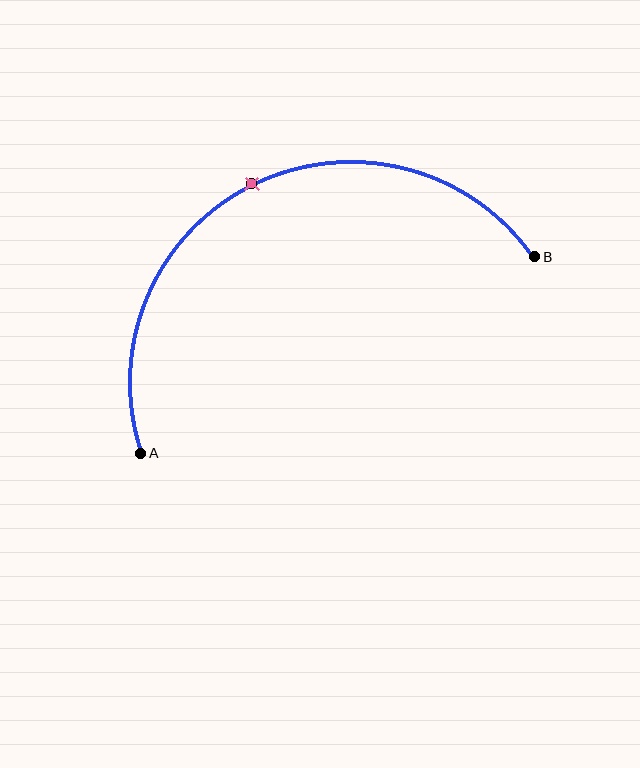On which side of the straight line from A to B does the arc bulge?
The arc bulges above the straight line connecting A and B.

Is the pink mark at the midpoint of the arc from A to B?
Yes. The pink mark lies on the arc at equal arc-length from both A and B — it is the arc midpoint.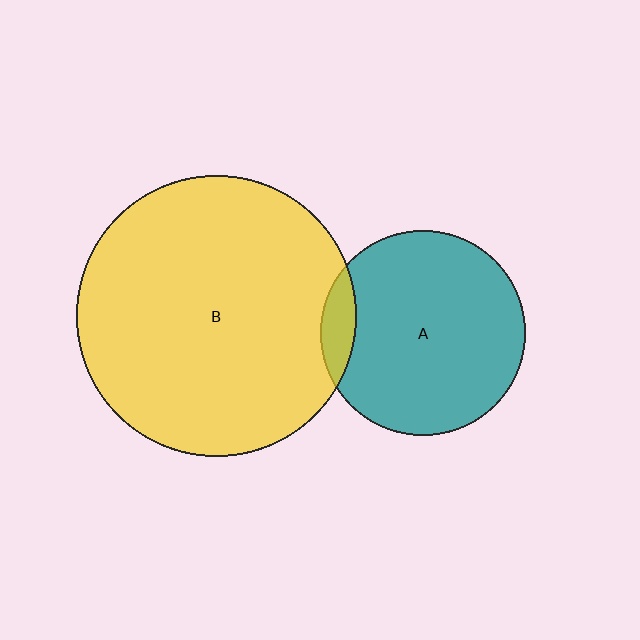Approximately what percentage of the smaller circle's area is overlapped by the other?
Approximately 10%.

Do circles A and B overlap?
Yes.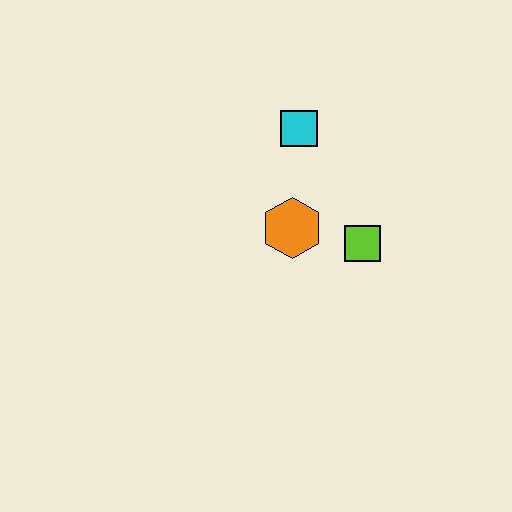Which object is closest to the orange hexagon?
The lime square is closest to the orange hexagon.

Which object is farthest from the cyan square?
The lime square is farthest from the cyan square.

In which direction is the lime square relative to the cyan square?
The lime square is below the cyan square.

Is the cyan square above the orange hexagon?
Yes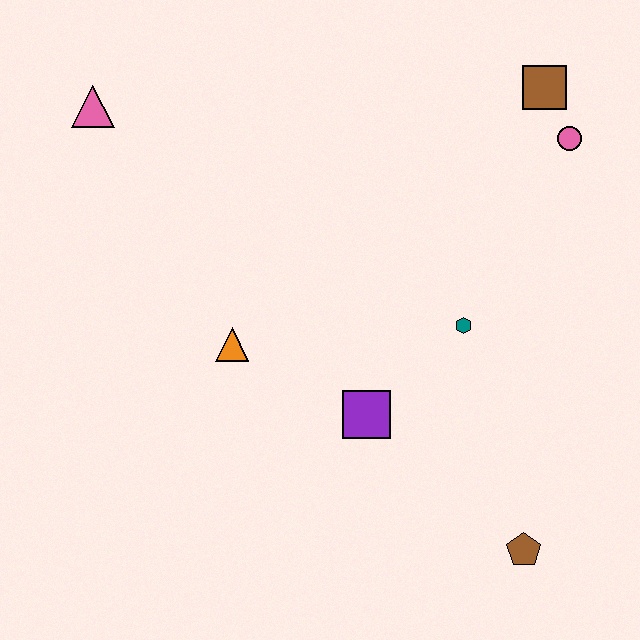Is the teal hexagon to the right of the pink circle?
No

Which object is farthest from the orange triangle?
The brown square is farthest from the orange triangle.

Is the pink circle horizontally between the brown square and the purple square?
No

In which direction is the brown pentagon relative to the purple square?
The brown pentagon is to the right of the purple square.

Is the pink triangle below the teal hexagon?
No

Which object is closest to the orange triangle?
The purple square is closest to the orange triangle.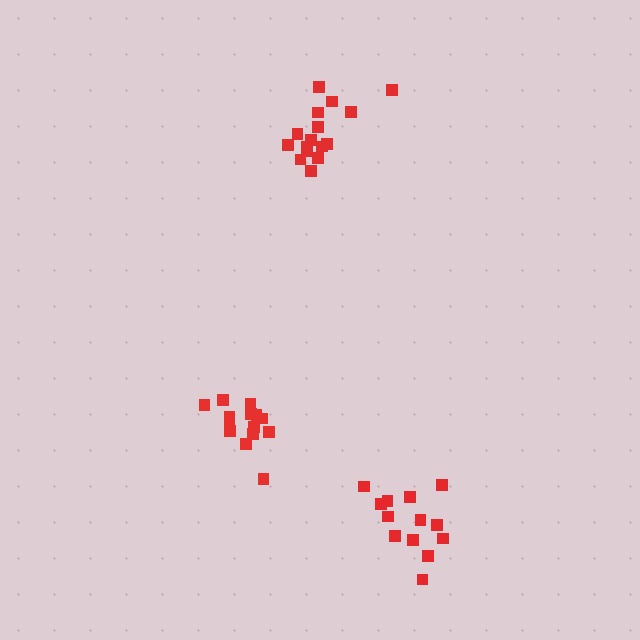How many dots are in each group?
Group 1: 16 dots, Group 2: 13 dots, Group 3: 14 dots (43 total).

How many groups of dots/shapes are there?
There are 3 groups.